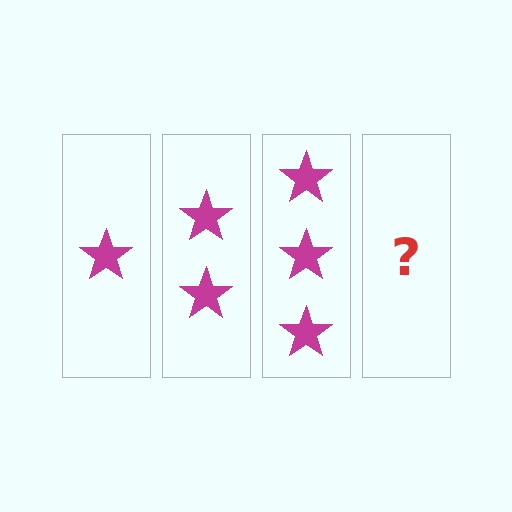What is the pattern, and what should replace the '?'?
The pattern is that each step adds one more star. The '?' should be 4 stars.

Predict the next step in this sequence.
The next step is 4 stars.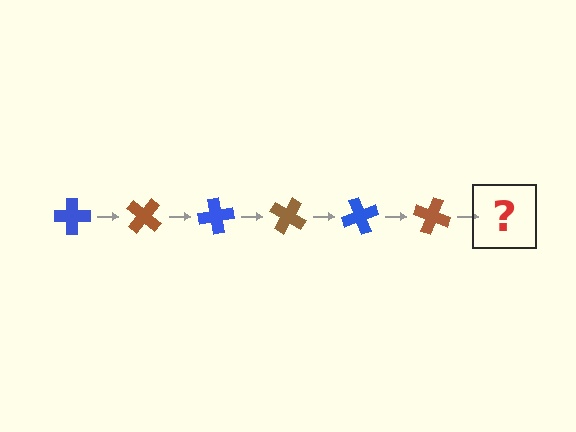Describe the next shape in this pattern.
It should be a blue cross, rotated 240 degrees from the start.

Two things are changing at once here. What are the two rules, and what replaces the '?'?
The two rules are that it rotates 40 degrees each step and the color cycles through blue and brown. The '?' should be a blue cross, rotated 240 degrees from the start.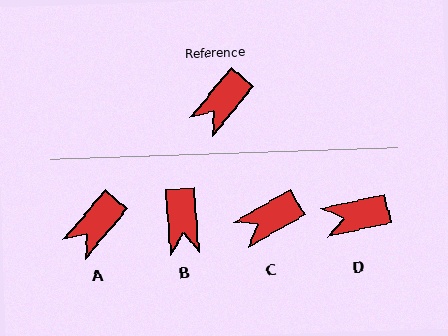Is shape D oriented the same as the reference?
No, it is off by about 37 degrees.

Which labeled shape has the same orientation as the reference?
A.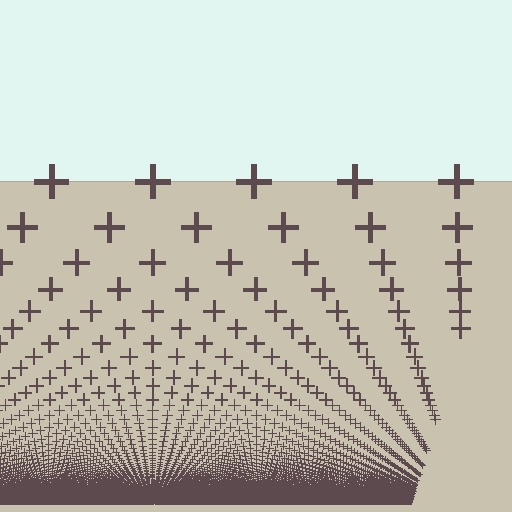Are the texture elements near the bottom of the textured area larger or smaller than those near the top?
Smaller. The gradient is inverted — elements near the bottom are smaller and denser.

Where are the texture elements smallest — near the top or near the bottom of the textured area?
Near the bottom.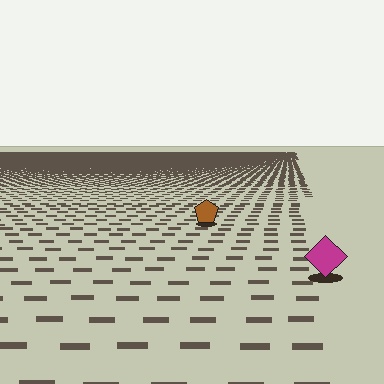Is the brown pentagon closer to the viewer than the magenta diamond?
No. The magenta diamond is closer — you can tell from the texture gradient: the ground texture is coarser near it.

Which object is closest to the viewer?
The magenta diamond is closest. The texture marks near it are larger and more spread out.